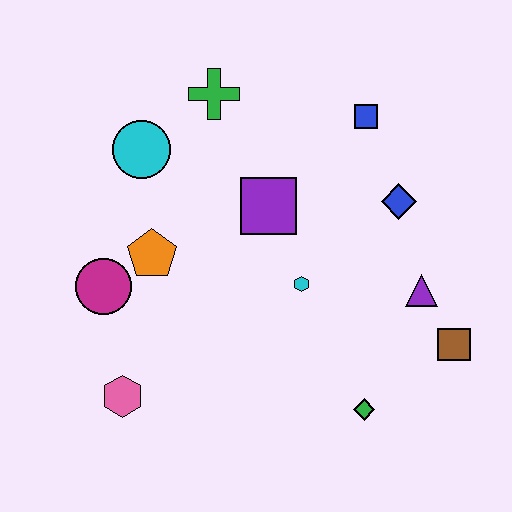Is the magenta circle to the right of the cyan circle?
No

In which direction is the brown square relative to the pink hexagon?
The brown square is to the right of the pink hexagon.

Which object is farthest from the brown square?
The cyan circle is farthest from the brown square.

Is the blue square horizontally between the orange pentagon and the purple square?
No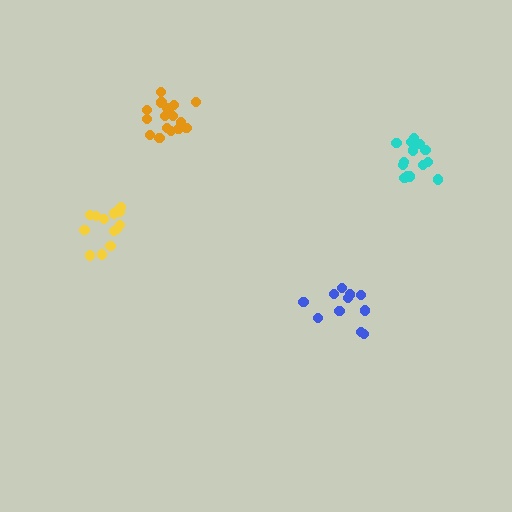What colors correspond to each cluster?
The clusters are colored: yellow, blue, cyan, orange.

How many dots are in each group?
Group 1: 14 dots, Group 2: 11 dots, Group 3: 14 dots, Group 4: 17 dots (56 total).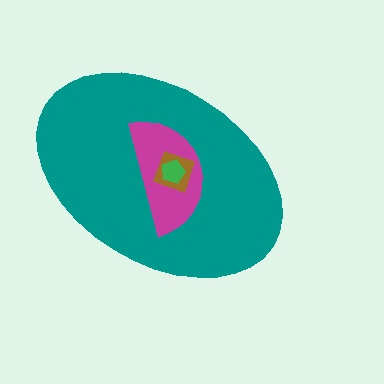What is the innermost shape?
The green pentagon.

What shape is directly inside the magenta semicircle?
The brown diamond.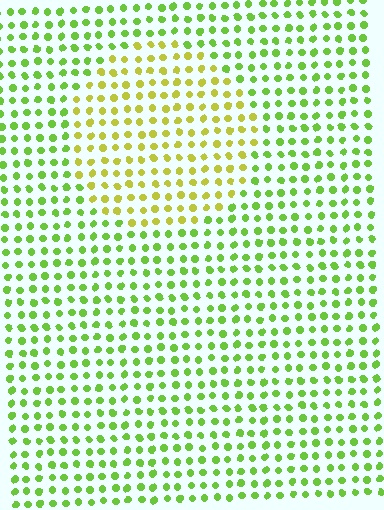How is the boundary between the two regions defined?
The boundary is defined purely by a slight shift in hue (about 35 degrees). Spacing, size, and orientation are identical on both sides.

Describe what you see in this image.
The image is filled with small lime elements in a uniform arrangement. A circle-shaped region is visible where the elements are tinted to a slightly different hue, forming a subtle color boundary.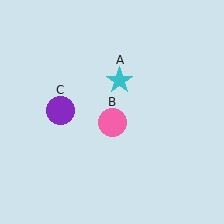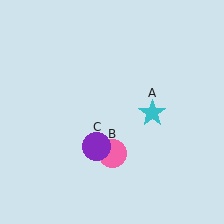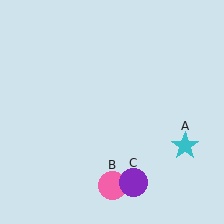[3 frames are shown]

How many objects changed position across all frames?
3 objects changed position: cyan star (object A), pink circle (object B), purple circle (object C).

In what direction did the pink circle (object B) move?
The pink circle (object B) moved down.